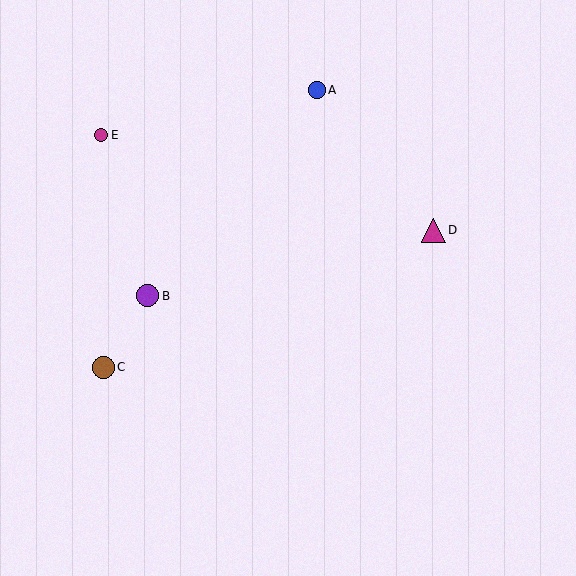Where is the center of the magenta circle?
The center of the magenta circle is at (101, 135).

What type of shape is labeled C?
Shape C is a brown circle.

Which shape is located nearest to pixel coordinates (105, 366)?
The brown circle (labeled C) at (103, 367) is nearest to that location.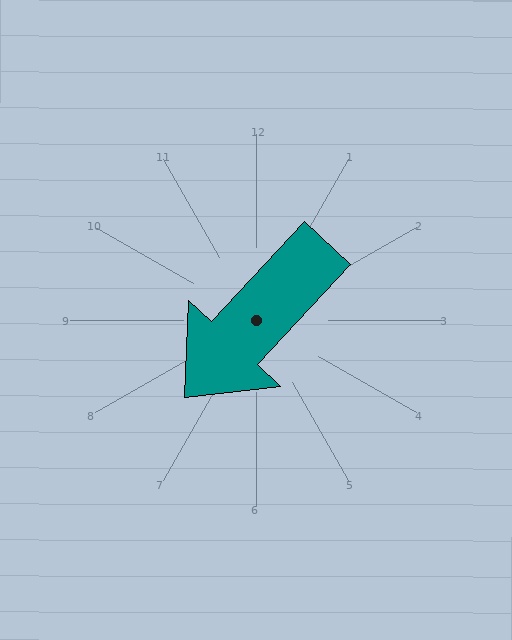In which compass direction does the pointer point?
Southwest.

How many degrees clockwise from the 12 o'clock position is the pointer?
Approximately 223 degrees.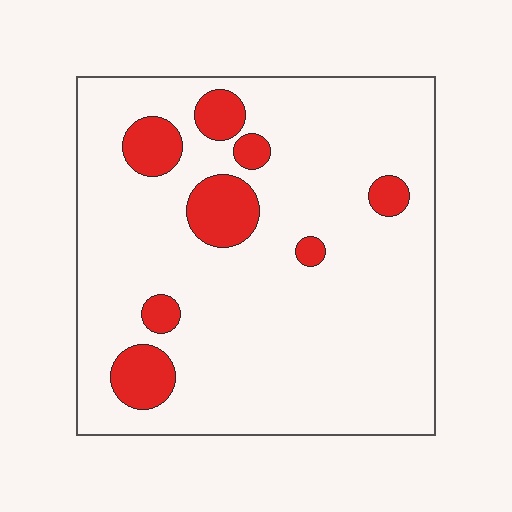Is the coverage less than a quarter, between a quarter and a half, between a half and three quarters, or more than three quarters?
Less than a quarter.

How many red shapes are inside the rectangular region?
8.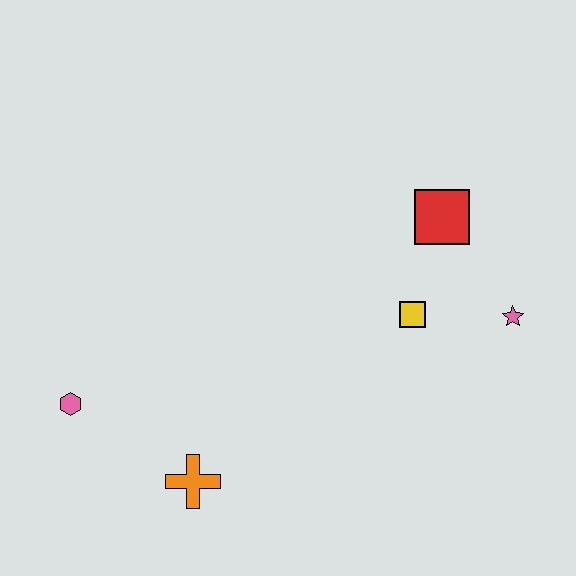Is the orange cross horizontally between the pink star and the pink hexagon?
Yes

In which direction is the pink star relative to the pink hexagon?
The pink star is to the right of the pink hexagon.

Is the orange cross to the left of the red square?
Yes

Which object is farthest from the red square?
The pink hexagon is farthest from the red square.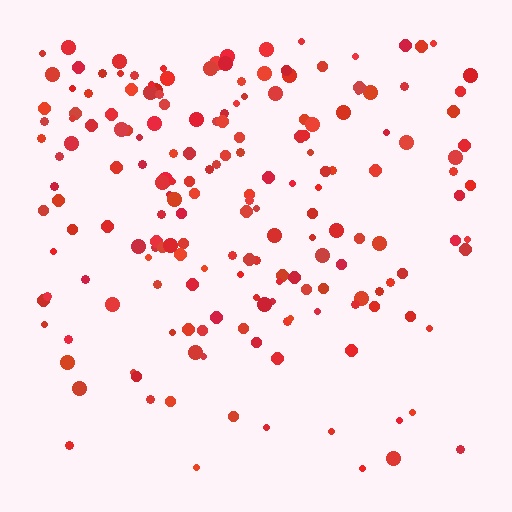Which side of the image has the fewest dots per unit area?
The bottom.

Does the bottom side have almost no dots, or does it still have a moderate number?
Still a moderate number, just noticeably fewer than the top.